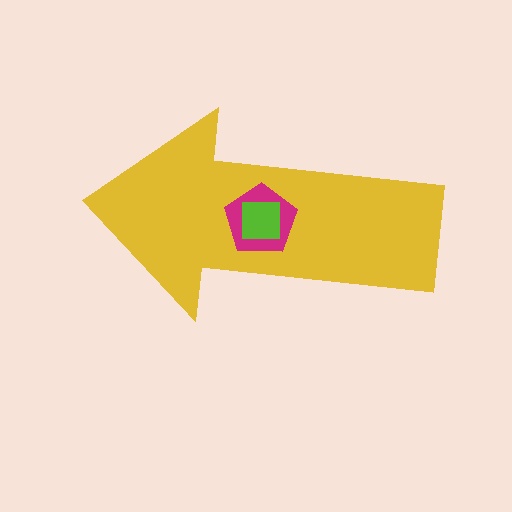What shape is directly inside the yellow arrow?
The magenta pentagon.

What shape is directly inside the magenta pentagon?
The lime square.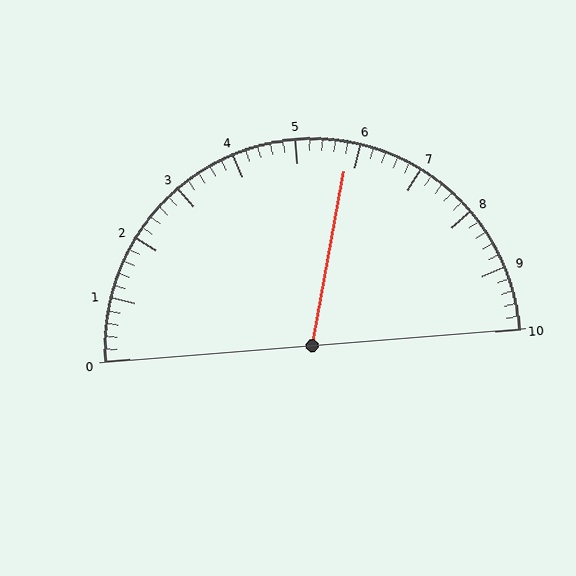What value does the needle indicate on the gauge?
The needle indicates approximately 5.8.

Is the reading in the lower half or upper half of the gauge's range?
The reading is in the upper half of the range (0 to 10).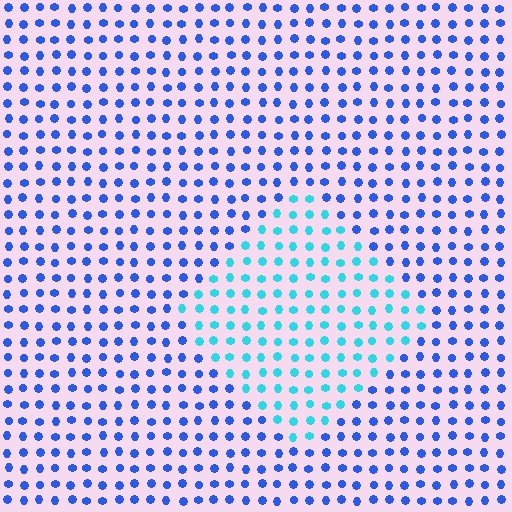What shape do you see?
I see a diamond.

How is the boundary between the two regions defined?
The boundary is defined purely by a slight shift in hue (about 41 degrees). Spacing, size, and orientation are identical on both sides.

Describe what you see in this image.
The image is filled with small blue elements in a uniform arrangement. A diamond-shaped region is visible where the elements are tinted to a slightly different hue, forming a subtle color boundary.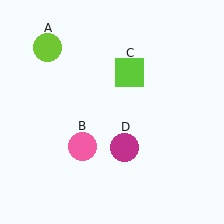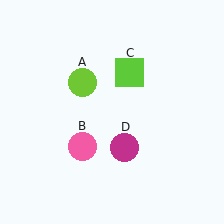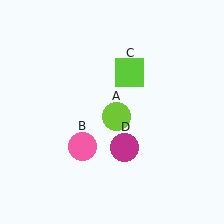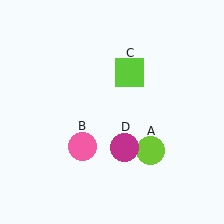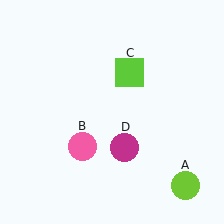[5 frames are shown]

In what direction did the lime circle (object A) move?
The lime circle (object A) moved down and to the right.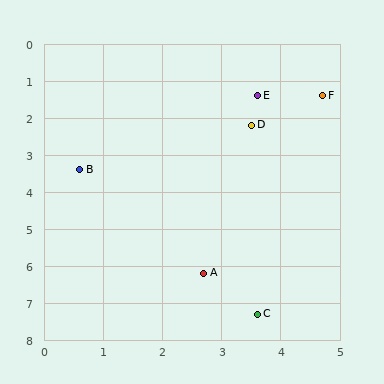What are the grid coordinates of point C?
Point C is at approximately (3.6, 7.3).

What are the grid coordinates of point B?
Point B is at approximately (0.6, 3.4).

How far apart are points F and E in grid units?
Points F and E are about 1.1 grid units apart.